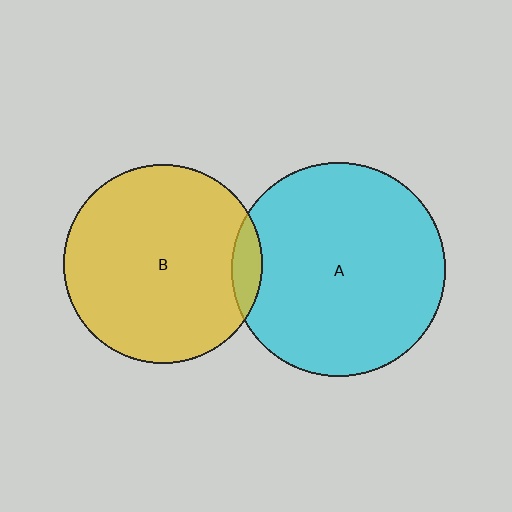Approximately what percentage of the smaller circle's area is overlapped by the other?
Approximately 5%.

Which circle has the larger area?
Circle A (cyan).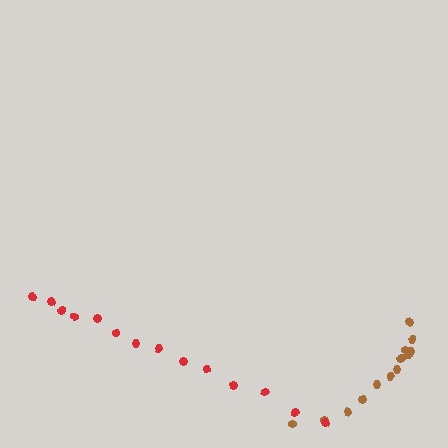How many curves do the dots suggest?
There are 2 distinct paths.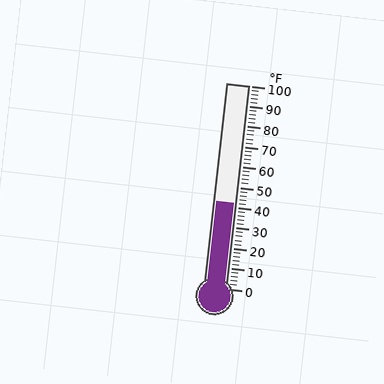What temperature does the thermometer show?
The thermometer shows approximately 42°F.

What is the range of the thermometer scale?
The thermometer scale ranges from 0°F to 100°F.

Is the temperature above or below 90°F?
The temperature is below 90°F.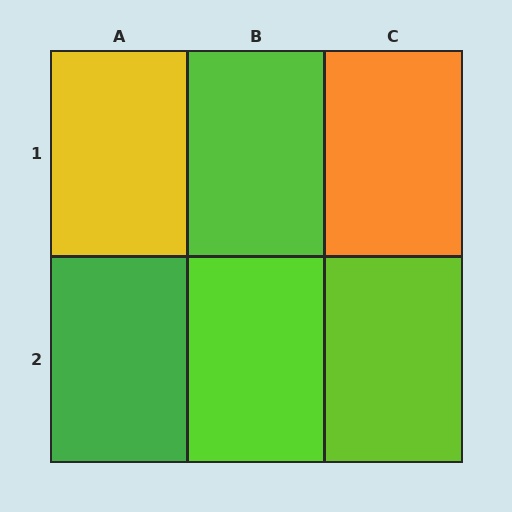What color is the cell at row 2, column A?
Green.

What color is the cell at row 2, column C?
Lime.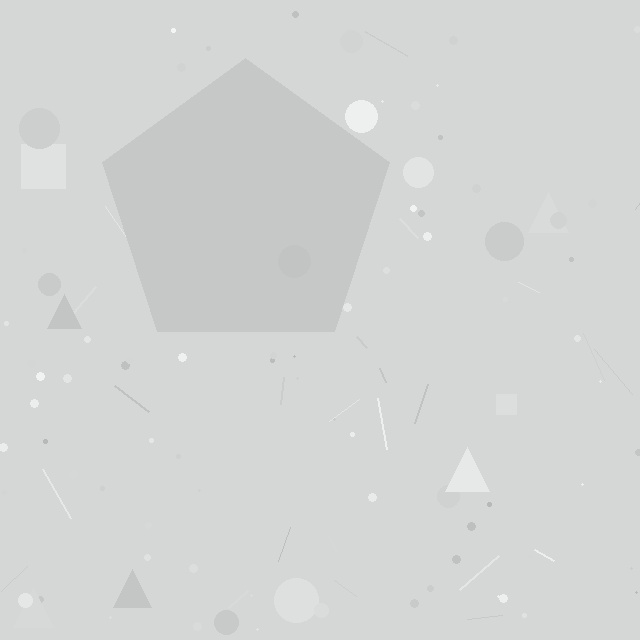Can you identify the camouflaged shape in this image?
The camouflaged shape is a pentagon.